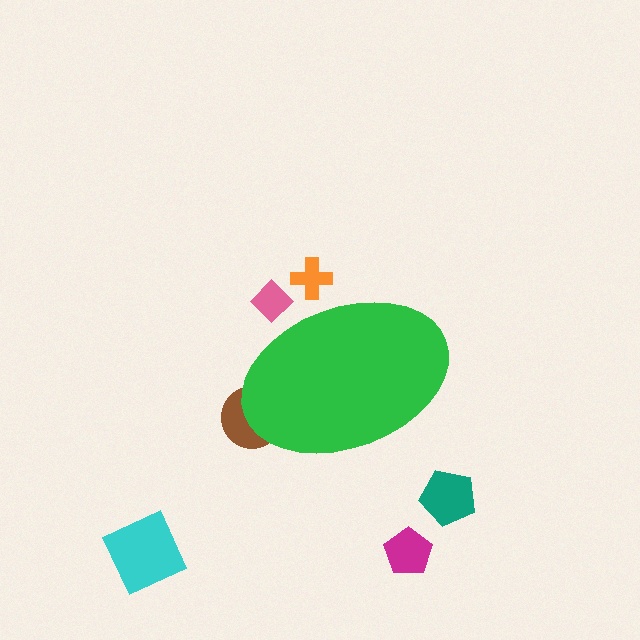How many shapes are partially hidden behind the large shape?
3 shapes are partially hidden.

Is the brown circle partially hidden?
Yes, the brown circle is partially hidden behind the green ellipse.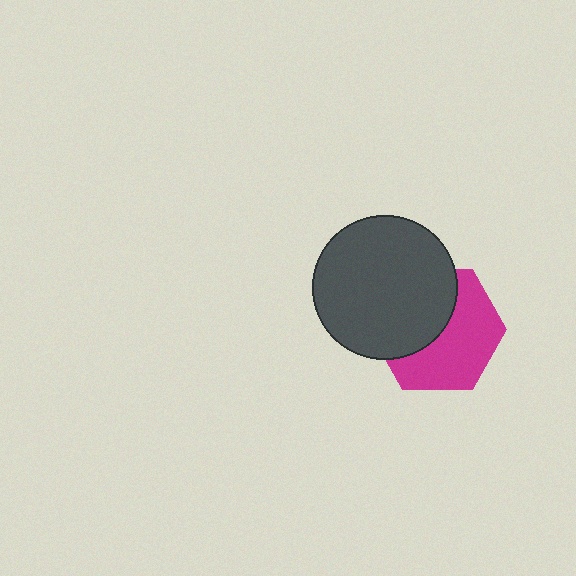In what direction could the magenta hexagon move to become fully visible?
The magenta hexagon could move toward the lower-right. That would shift it out from behind the dark gray circle entirely.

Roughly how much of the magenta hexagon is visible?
About half of it is visible (roughly 55%).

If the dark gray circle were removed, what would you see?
You would see the complete magenta hexagon.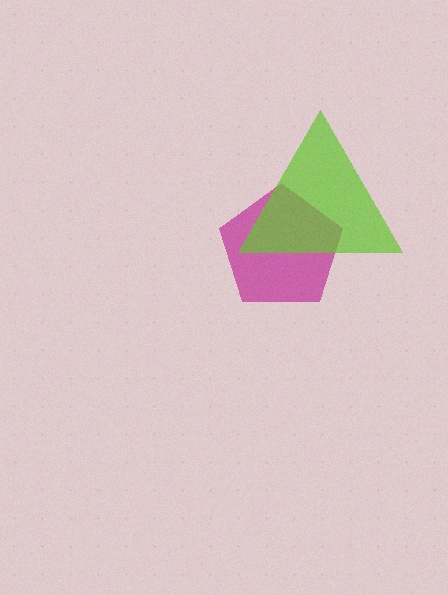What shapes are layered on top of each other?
The layered shapes are: a magenta pentagon, a lime triangle.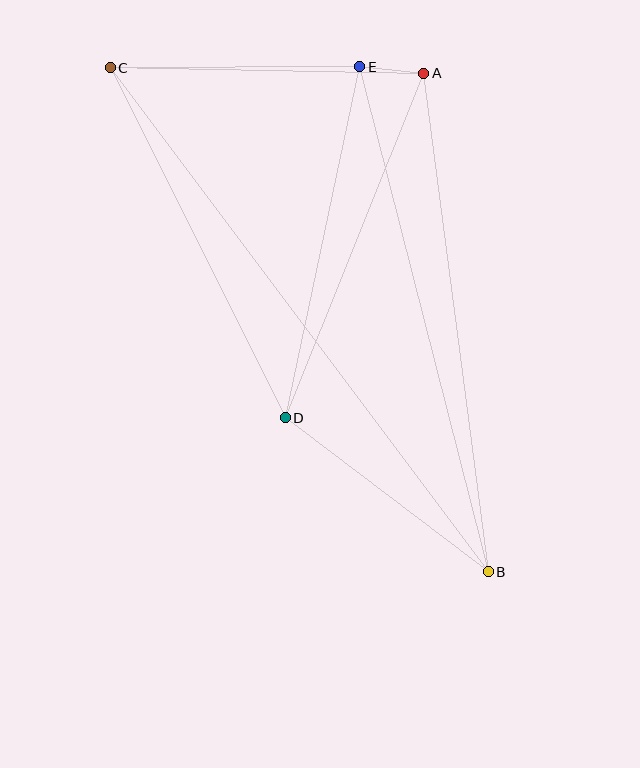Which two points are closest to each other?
Points A and E are closest to each other.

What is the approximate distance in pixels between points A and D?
The distance between A and D is approximately 371 pixels.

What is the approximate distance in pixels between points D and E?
The distance between D and E is approximately 359 pixels.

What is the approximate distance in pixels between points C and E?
The distance between C and E is approximately 249 pixels.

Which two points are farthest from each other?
Points B and C are farthest from each other.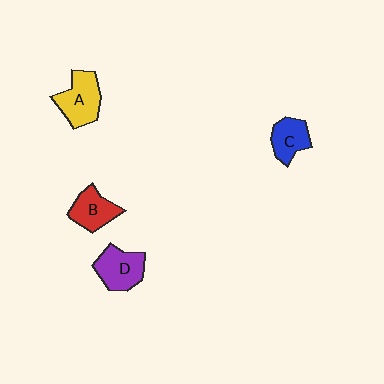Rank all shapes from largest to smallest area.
From largest to smallest: A (yellow), D (purple), B (red), C (blue).